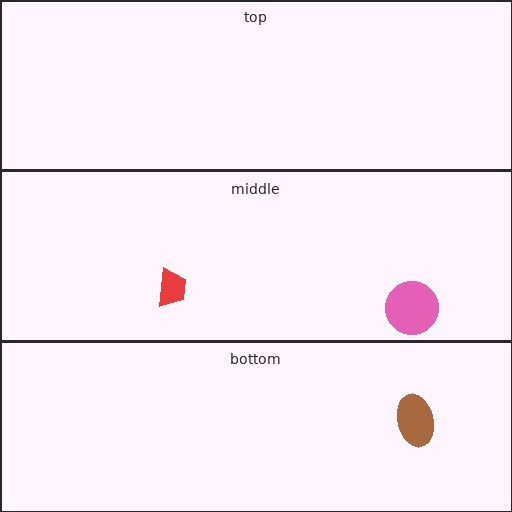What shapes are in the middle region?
The red trapezoid, the pink circle.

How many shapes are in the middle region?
2.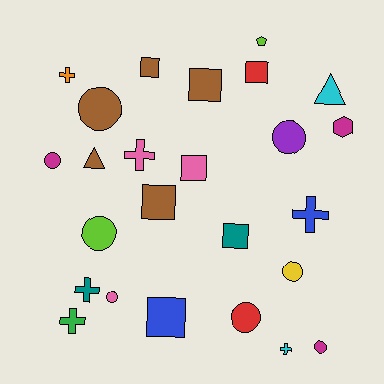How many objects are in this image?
There are 25 objects.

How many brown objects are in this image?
There are 5 brown objects.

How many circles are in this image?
There are 8 circles.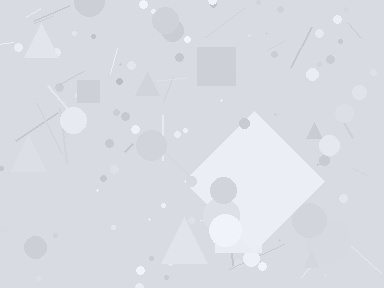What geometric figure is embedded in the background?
A diamond is embedded in the background.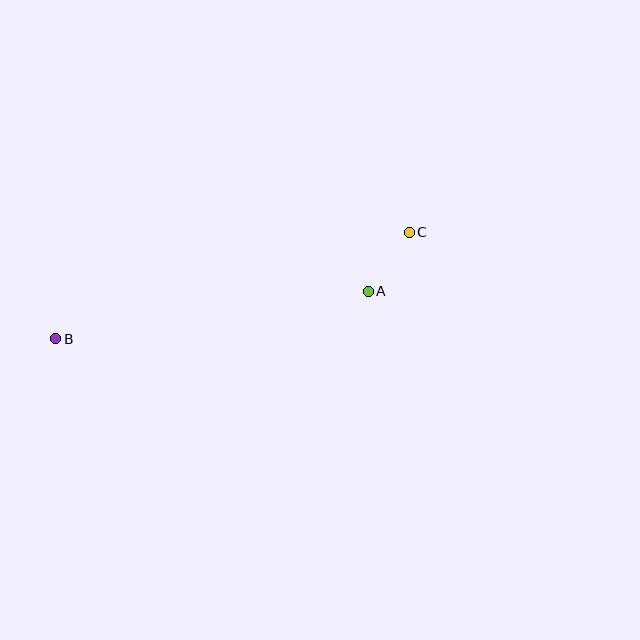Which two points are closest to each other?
Points A and C are closest to each other.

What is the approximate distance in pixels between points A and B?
The distance between A and B is approximately 316 pixels.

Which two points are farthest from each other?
Points B and C are farthest from each other.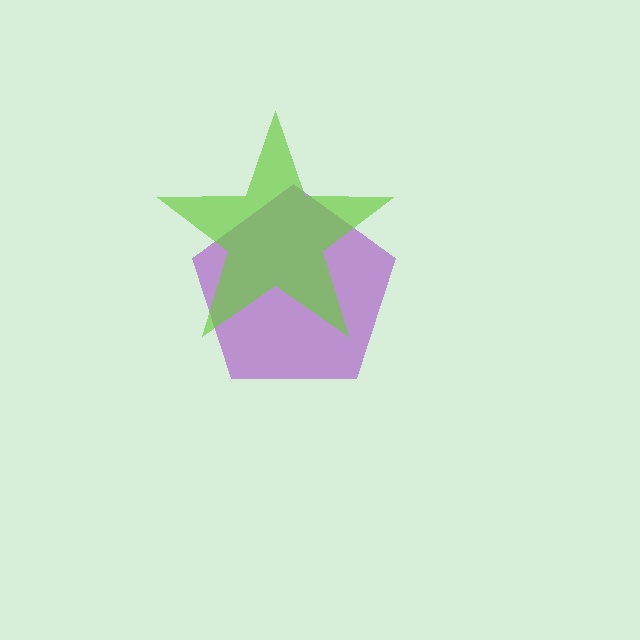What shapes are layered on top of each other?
The layered shapes are: a purple pentagon, a lime star.